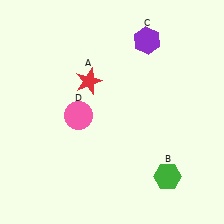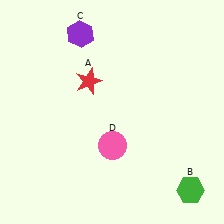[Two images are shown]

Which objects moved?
The objects that moved are: the green hexagon (B), the purple hexagon (C), the pink circle (D).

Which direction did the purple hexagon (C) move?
The purple hexagon (C) moved left.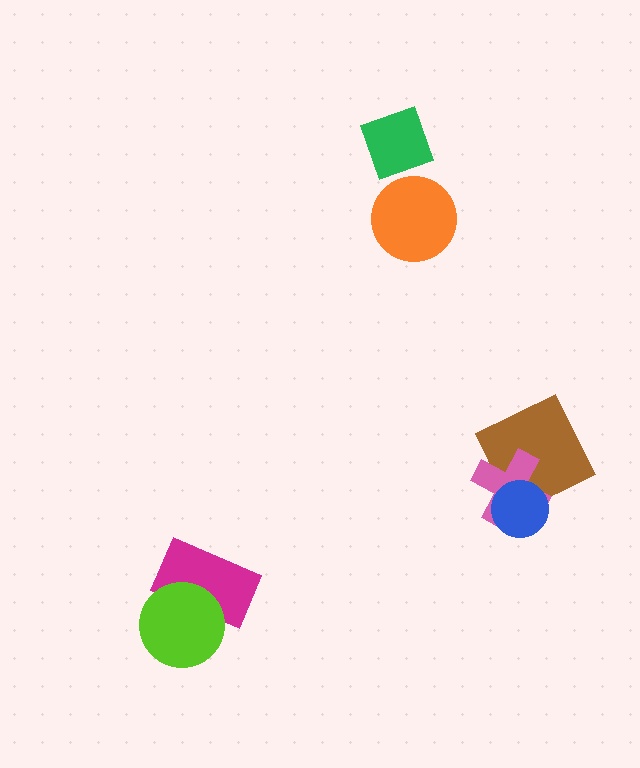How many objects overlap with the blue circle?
2 objects overlap with the blue circle.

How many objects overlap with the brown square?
2 objects overlap with the brown square.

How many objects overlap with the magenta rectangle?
1 object overlaps with the magenta rectangle.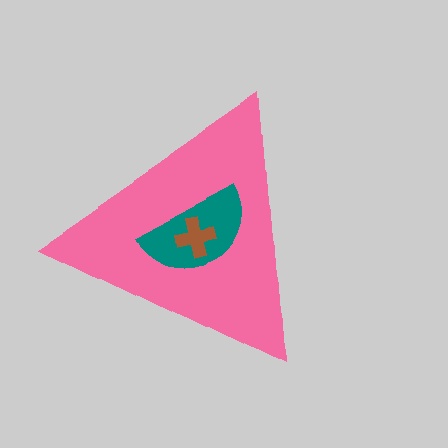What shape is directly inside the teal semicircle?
The brown cross.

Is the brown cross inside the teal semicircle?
Yes.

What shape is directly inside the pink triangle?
The teal semicircle.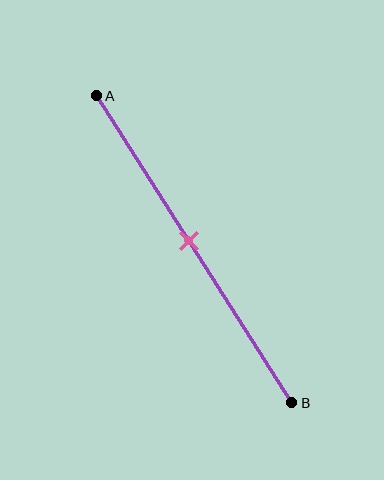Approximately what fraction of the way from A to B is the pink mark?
The pink mark is approximately 45% of the way from A to B.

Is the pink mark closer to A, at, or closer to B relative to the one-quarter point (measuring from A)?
The pink mark is closer to point B than the one-quarter point of segment AB.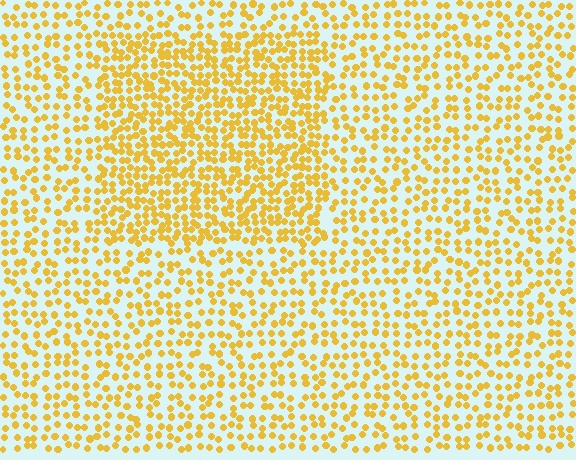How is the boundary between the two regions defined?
The boundary is defined by a change in element density (approximately 1.7x ratio). All elements are the same color, size, and shape.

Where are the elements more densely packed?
The elements are more densely packed inside the rectangle boundary.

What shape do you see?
I see a rectangle.